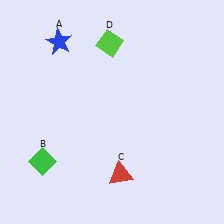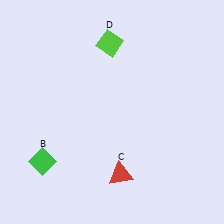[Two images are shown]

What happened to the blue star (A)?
The blue star (A) was removed in Image 2. It was in the top-left area of Image 1.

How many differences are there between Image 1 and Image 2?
There is 1 difference between the two images.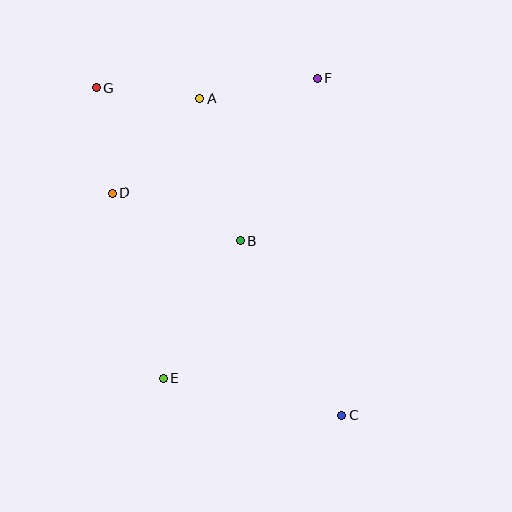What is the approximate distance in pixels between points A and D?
The distance between A and D is approximately 129 pixels.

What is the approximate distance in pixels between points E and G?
The distance between E and G is approximately 298 pixels.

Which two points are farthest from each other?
Points C and G are farthest from each other.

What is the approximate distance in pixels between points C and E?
The distance between C and E is approximately 182 pixels.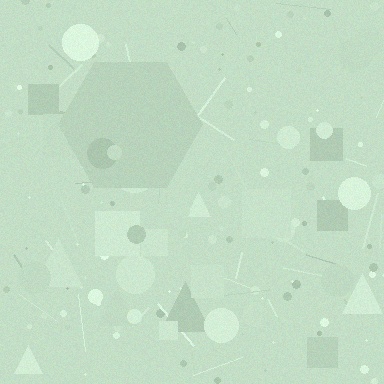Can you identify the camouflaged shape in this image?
The camouflaged shape is a hexagon.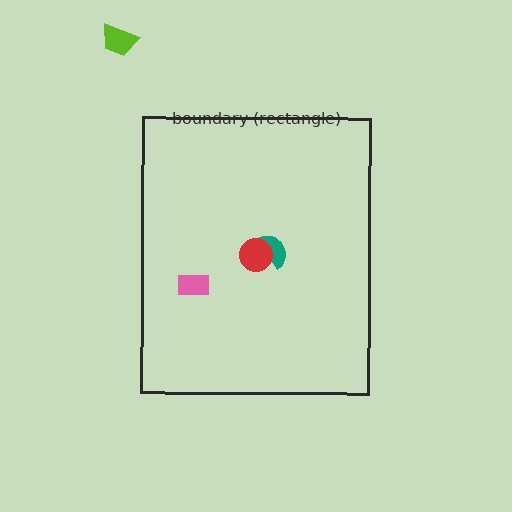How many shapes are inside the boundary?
3 inside, 1 outside.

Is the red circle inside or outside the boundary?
Inside.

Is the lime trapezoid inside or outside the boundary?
Outside.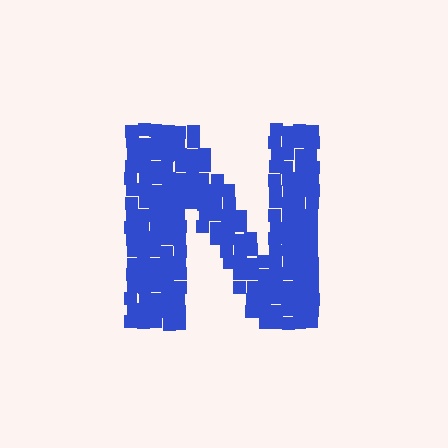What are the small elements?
The small elements are squares.